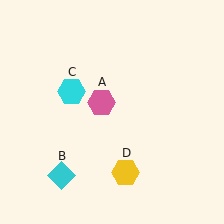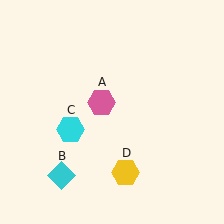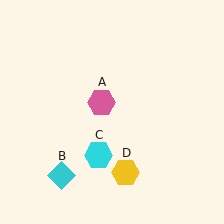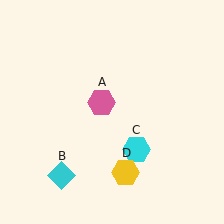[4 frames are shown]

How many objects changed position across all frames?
1 object changed position: cyan hexagon (object C).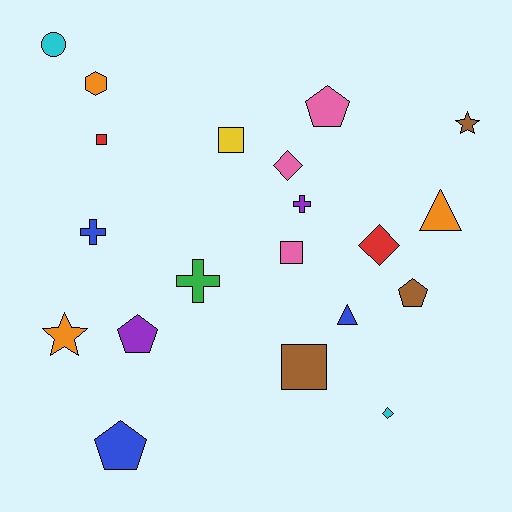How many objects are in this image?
There are 20 objects.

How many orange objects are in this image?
There are 3 orange objects.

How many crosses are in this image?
There are 3 crosses.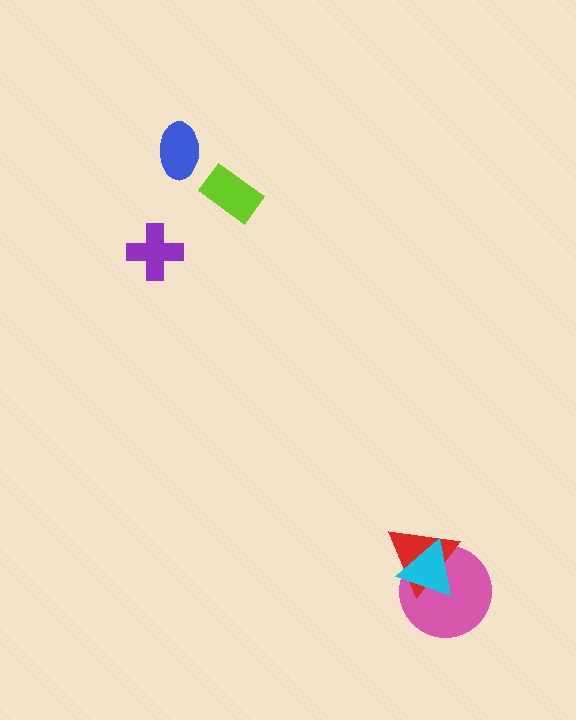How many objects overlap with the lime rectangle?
0 objects overlap with the lime rectangle.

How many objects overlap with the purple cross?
0 objects overlap with the purple cross.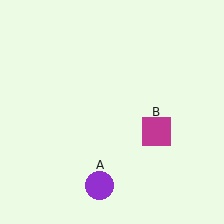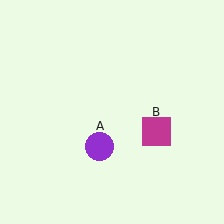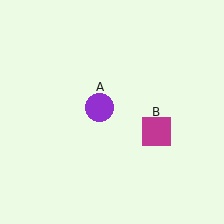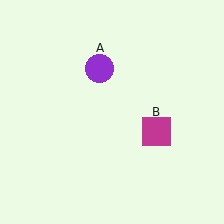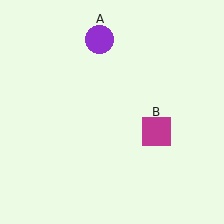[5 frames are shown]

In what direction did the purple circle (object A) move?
The purple circle (object A) moved up.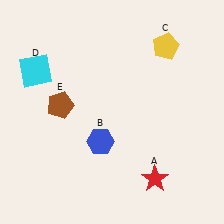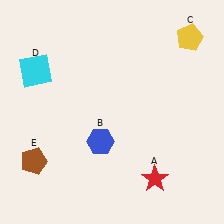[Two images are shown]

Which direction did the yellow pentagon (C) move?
The yellow pentagon (C) moved right.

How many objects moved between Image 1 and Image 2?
2 objects moved between the two images.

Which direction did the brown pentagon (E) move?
The brown pentagon (E) moved down.